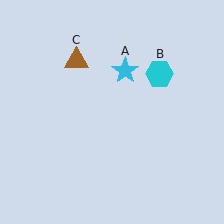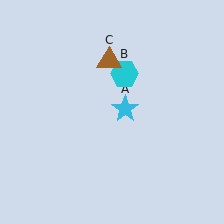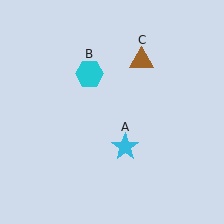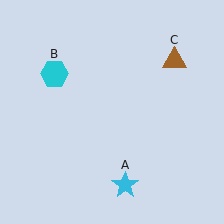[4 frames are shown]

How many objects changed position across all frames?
3 objects changed position: cyan star (object A), cyan hexagon (object B), brown triangle (object C).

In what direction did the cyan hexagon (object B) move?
The cyan hexagon (object B) moved left.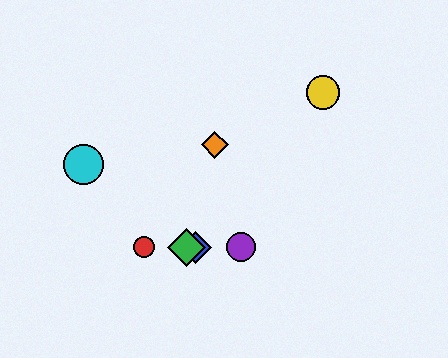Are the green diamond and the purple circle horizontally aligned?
Yes, both are at y≈247.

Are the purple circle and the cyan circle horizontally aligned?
No, the purple circle is at y≈247 and the cyan circle is at y≈165.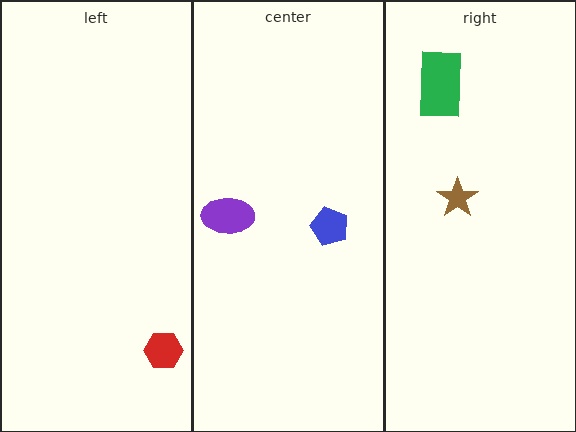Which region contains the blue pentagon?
The center region.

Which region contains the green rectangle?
The right region.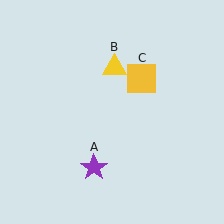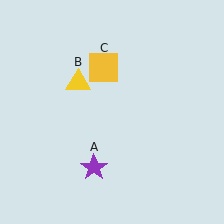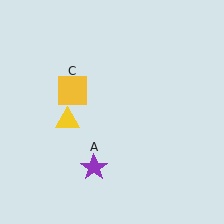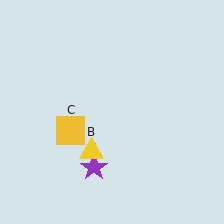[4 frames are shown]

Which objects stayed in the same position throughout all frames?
Purple star (object A) remained stationary.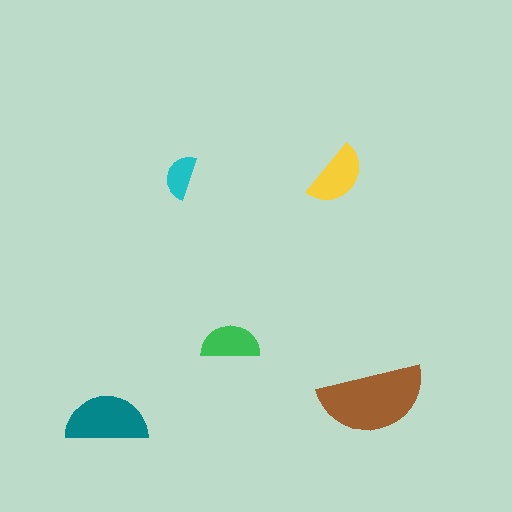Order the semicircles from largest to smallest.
the brown one, the teal one, the yellow one, the green one, the cyan one.